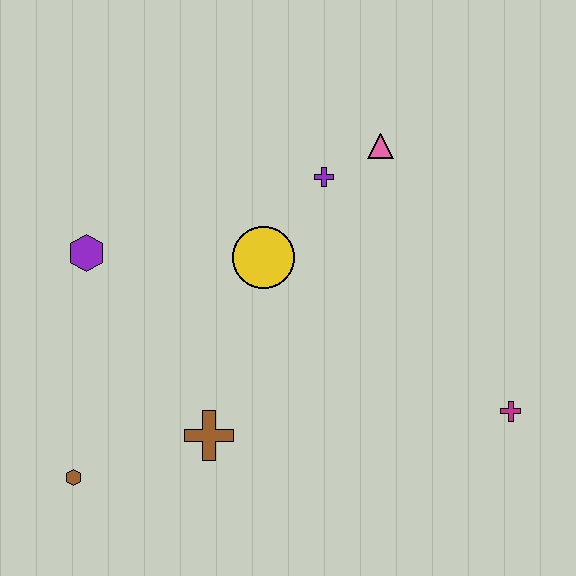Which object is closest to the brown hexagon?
The brown cross is closest to the brown hexagon.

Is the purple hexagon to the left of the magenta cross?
Yes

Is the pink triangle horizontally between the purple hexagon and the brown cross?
No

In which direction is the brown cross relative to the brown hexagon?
The brown cross is to the right of the brown hexagon.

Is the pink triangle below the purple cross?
No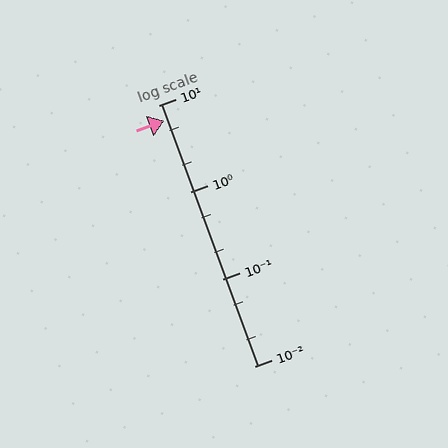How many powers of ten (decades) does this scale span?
The scale spans 3 decades, from 0.01 to 10.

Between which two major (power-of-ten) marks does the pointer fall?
The pointer is between 1 and 10.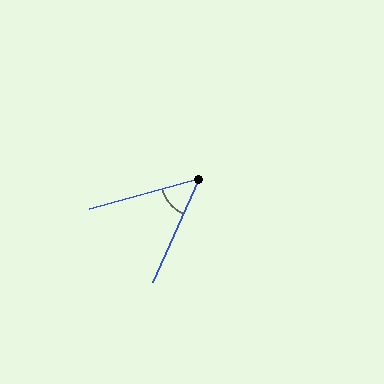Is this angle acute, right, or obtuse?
It is acute.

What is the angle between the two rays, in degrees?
Approximately 50 degrees.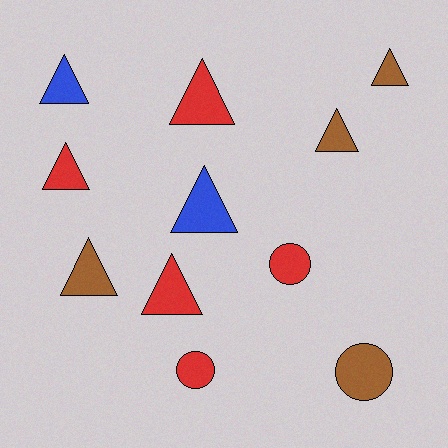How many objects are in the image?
There are 11 objects.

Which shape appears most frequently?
Triangle, with 8 objects.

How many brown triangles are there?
There are 3 brown triangles.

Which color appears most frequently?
Red, with 5 objects.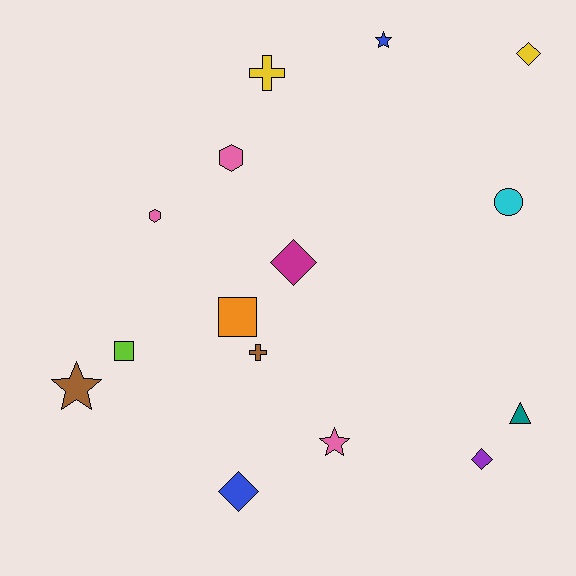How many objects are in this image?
There are 15 objects.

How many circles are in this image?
There is 1 circle.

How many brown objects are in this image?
There are 2 brown objects.